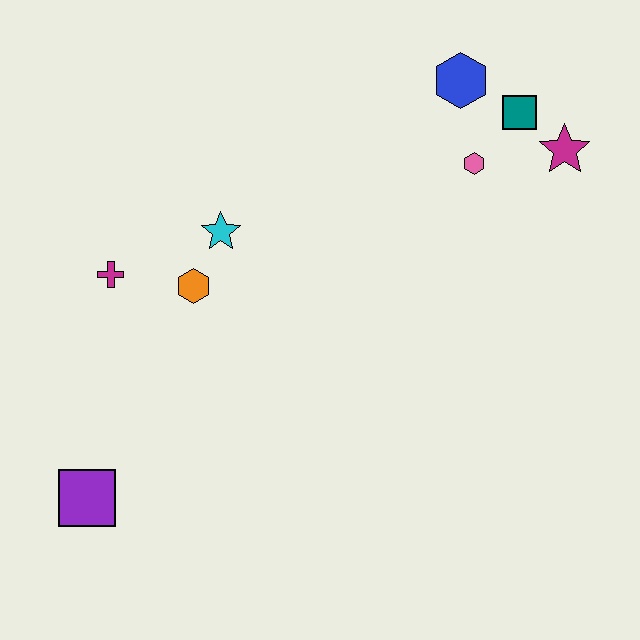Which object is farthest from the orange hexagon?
The magenta star is farthest from the orange hexagon.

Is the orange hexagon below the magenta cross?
Yes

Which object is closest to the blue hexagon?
The teal square is closest to the blue hexagon.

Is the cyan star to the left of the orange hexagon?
No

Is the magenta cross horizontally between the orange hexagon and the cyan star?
No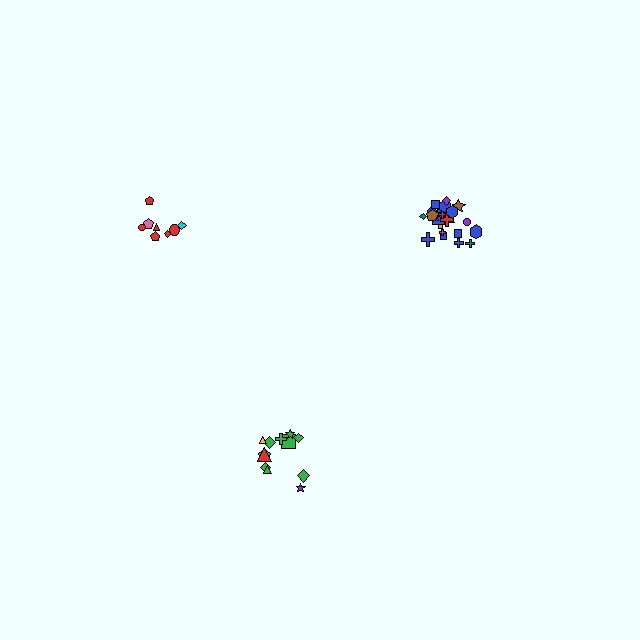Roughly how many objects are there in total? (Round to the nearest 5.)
Roughly 45 objects in total.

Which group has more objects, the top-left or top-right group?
The top-right group.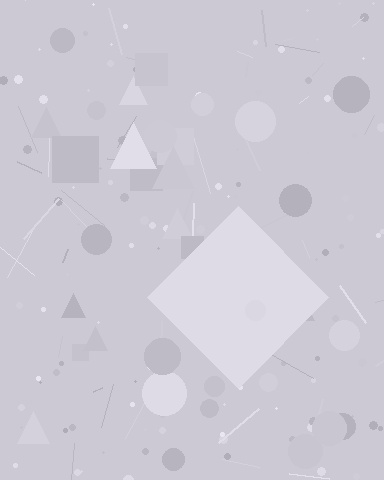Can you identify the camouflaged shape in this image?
The camouflaged shape is a diamond.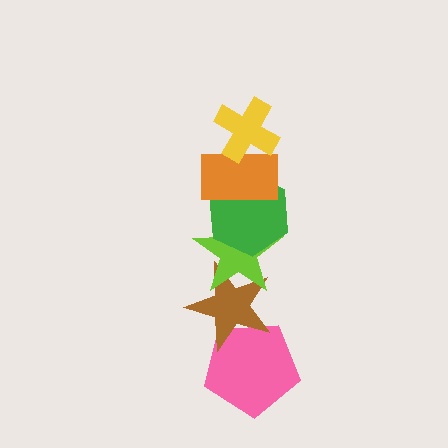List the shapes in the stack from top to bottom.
From top to bottom: the yellow cross, the orange rectangle, the green hexagon, the lime star, the brown star, the pink pentagon.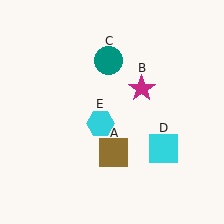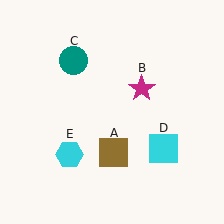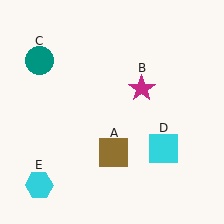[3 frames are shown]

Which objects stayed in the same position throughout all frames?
Brown square (object A) and magenta star (object B) and cyan square (object D) remained stationary.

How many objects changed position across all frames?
2 objects changed position: teal circle (object C), cyan hexagon (object E).